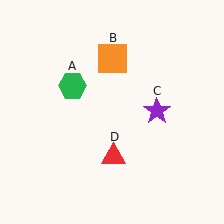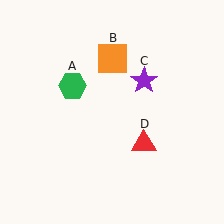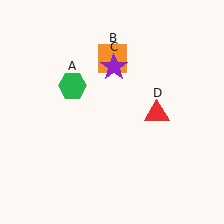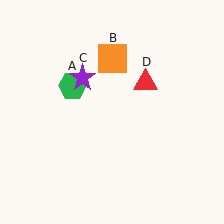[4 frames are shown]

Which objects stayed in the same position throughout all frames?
Green hexagon (object A) and orange square (object B) remained stationary.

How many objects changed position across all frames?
2 objects changed position: purple star (object C), red triangle (object D).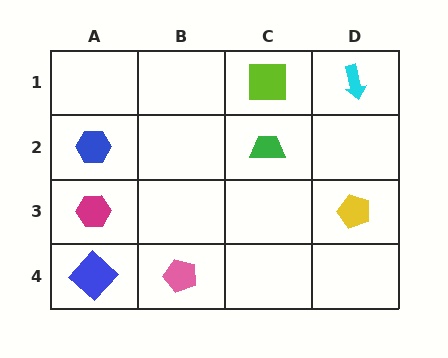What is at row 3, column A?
A magenta hexagon.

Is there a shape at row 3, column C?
No, that cell is empty.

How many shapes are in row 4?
2 shapes.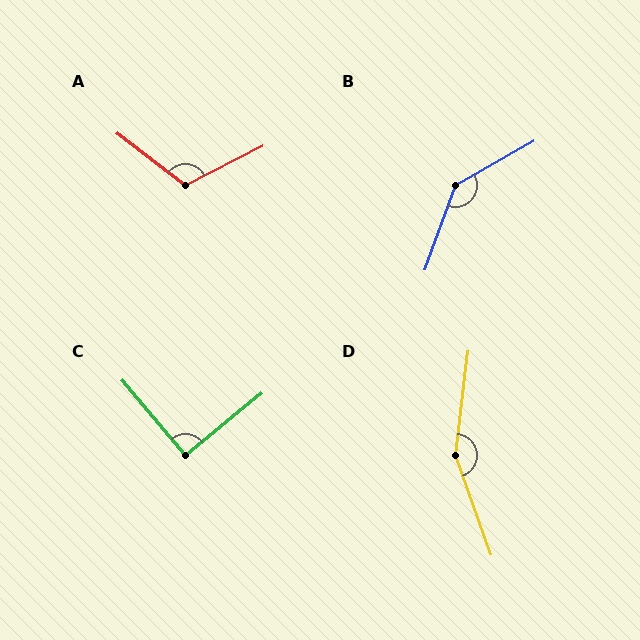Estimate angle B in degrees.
Approximately 139 degrees.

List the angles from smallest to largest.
C (91°), A (116°), B (139°), D (154°).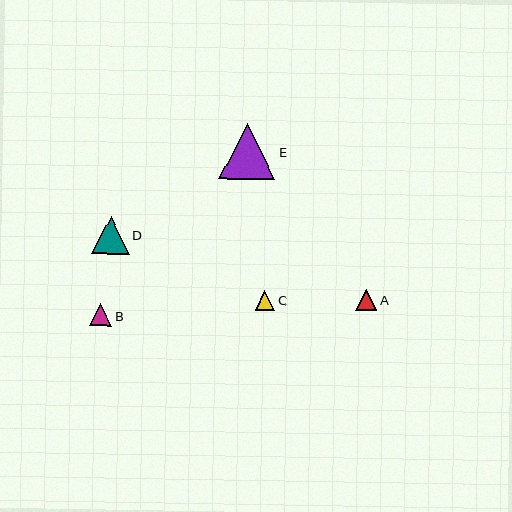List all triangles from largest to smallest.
From largest to smallest: E, D, B, A, C.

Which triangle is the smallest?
Triangle C is the smallest with a size of approximately 20 pixels.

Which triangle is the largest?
Triangle E is the largest with a size of approximately 56 pixels.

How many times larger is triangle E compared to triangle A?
Triangle E is approximately 2.6 times the size of triangle A.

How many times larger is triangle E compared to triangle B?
Triangle E is approximately 2.5 times the size of triangle B.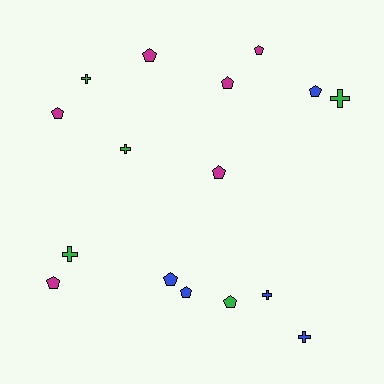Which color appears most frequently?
Magenta, with 6 objects.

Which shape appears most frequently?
Pentagon, with 10 objects.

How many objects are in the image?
There are 16 objects.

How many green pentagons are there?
There is 1 green pentagon.